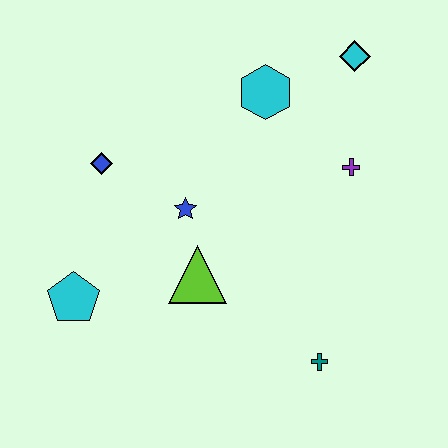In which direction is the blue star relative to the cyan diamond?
The blue star is to the left of the cyan diamond.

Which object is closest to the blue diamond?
The blue star is closest to the blue diamond.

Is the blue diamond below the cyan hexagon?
Yes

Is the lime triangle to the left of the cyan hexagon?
Yes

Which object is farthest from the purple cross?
The cyan pentagon is farthest from the purple cross.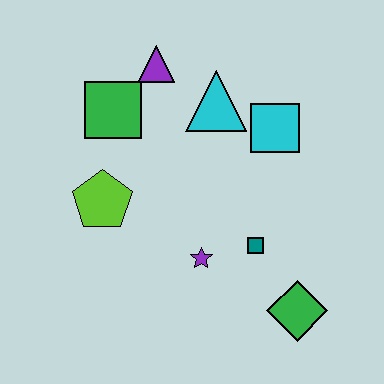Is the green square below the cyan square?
No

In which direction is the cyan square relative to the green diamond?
The cyan square is above the green diamond.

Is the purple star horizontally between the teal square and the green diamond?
No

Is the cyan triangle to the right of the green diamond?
No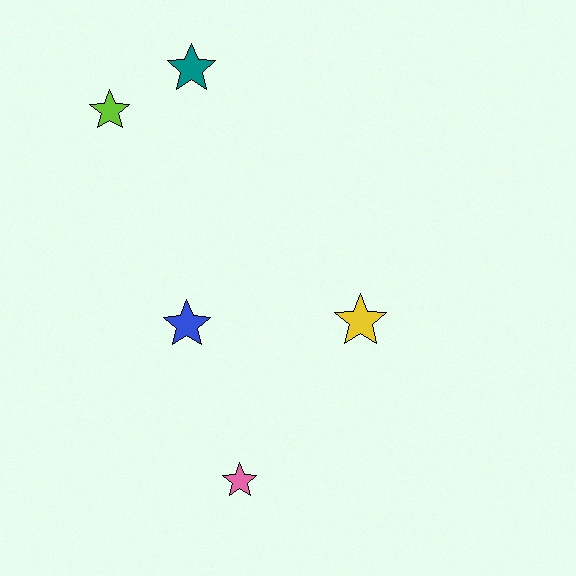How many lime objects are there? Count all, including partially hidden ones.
There is 1 lime object.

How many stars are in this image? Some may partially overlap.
There are 5 stars.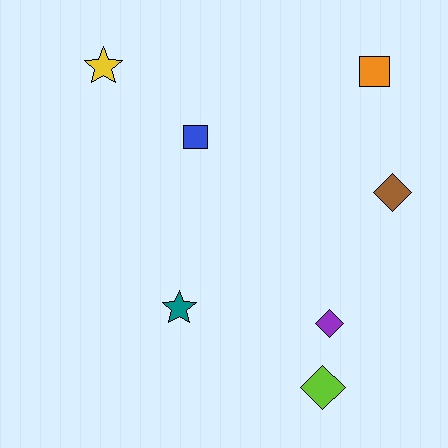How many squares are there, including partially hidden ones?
There are 2 squares.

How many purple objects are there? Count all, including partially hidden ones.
There is 1 purple object.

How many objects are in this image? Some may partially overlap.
There are 7 objects.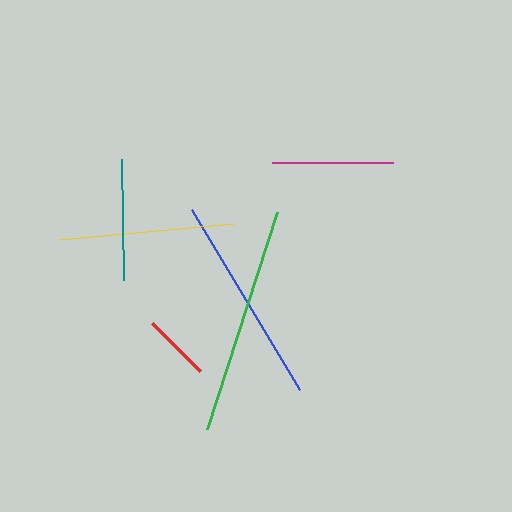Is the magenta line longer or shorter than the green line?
The green line is longer than the magenta line.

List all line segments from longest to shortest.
From longest to shortest: green, blue, yellow, magenta, teal, red.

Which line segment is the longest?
The green line is the longest at approximately 227 pixels.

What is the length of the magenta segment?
The magenta segment is approximately 121 pixels long.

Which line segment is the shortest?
The red line is the shortest at approximately 68 pixels.